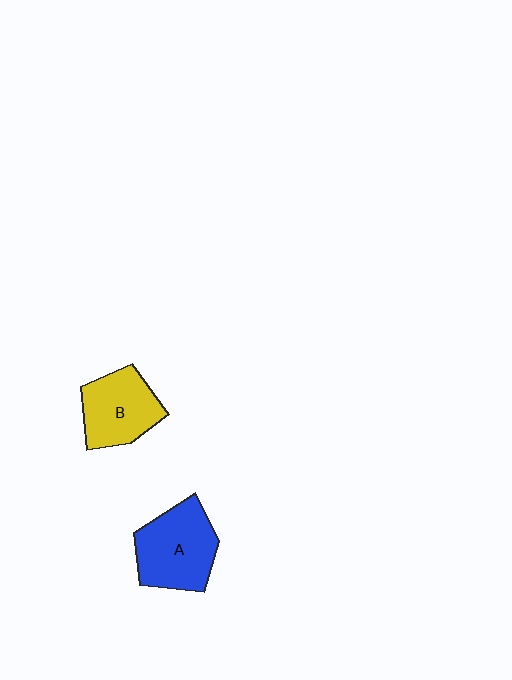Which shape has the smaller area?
Shape B (yellow).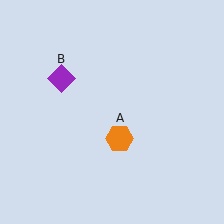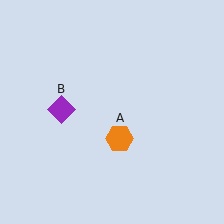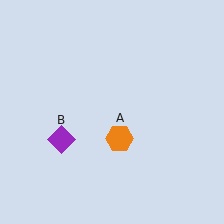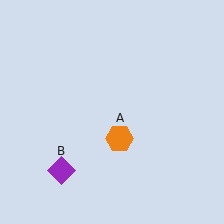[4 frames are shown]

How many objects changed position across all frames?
1 object changed position: purple diamond (object B).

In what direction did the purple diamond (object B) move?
The purple diamond (object B) moved down.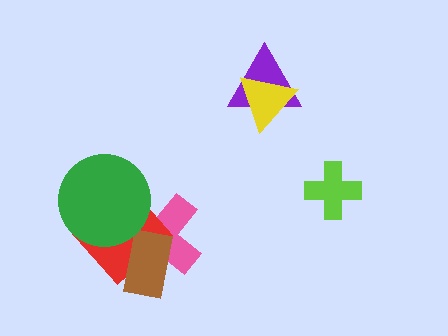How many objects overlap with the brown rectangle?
2 objects overlap with the brown rectangle.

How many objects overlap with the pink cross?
3 objects overlap with the pink cross.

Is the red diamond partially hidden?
Yes, it is partially covered by another shape.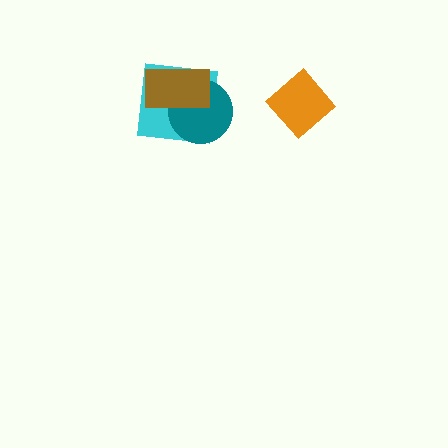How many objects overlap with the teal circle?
2 objects overlap with the teal circle.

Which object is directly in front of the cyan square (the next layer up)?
The teal circle is directly in front of the cyan square.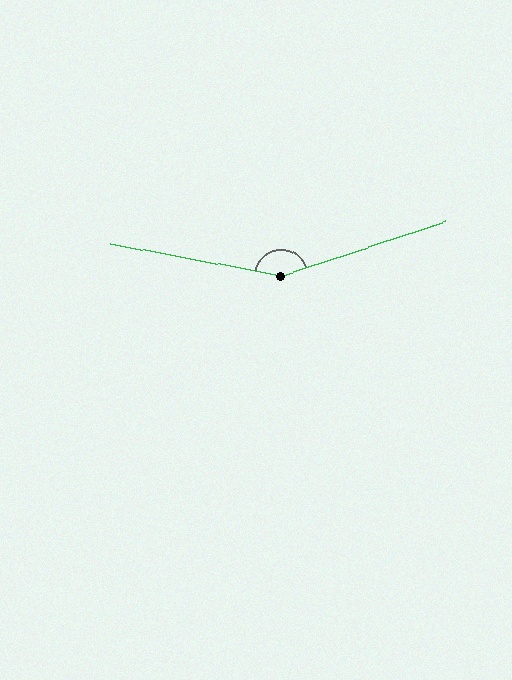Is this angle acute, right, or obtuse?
It is obtuse.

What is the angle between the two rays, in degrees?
Approximately 151 degrees.